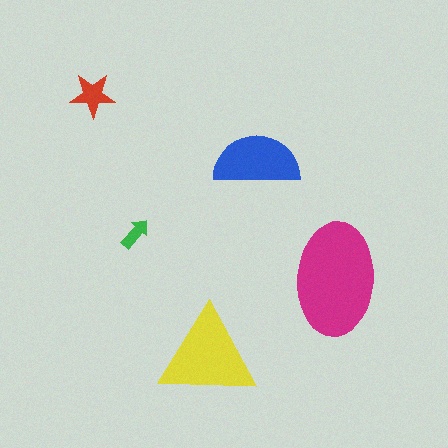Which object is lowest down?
The yellow triangle is bottommost.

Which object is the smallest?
The green arrow.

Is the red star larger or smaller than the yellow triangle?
Smaller.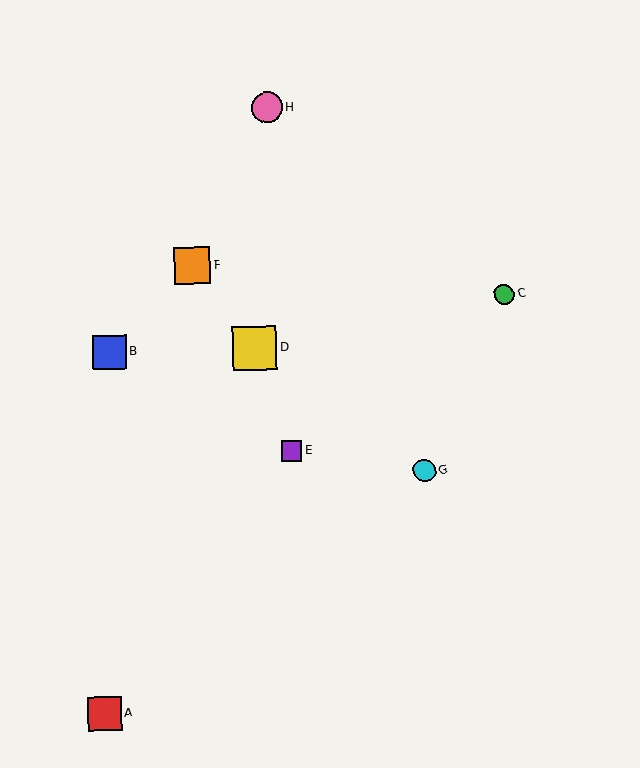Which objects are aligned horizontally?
Objects B, D are aligned horizontally.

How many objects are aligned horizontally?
2 objects (B, D) are aligned horizontally.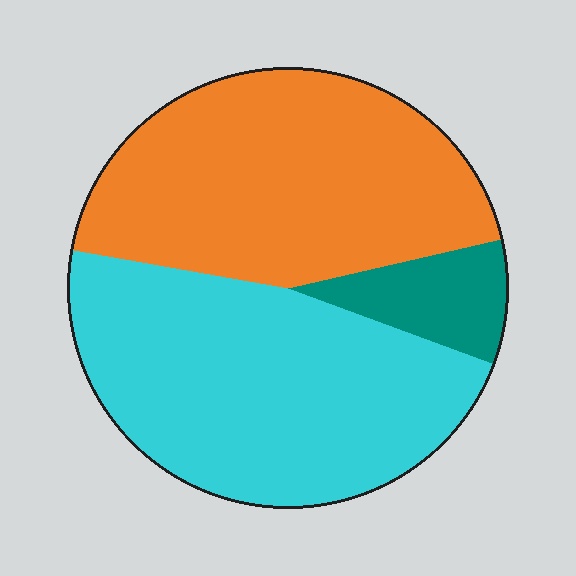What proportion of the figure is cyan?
Cyan covers around 45% of the figure.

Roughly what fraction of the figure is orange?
Orange covers roughly 45% of the figure.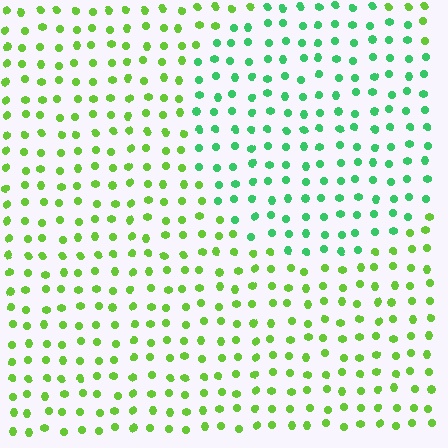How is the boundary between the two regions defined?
The boundary is defined purely by a slight shift in hue (about 40 degrees). Spacing, size, and orientation are identical on both sides.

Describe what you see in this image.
The image is filled with small lime elements in a uniform arrangement. A circle-shaped region is visible where the elements are tinted to a slightly different hue, forming a subtle color boundary.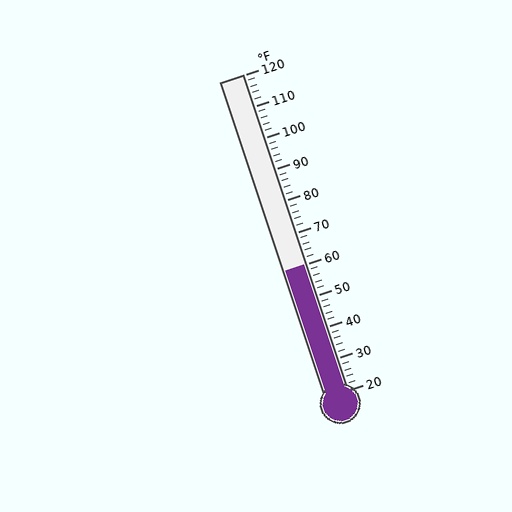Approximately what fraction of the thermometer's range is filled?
The thermometer is filled to approximately 40% of its range.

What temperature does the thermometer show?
The thermometer shows approximately 60°F.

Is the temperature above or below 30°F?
The temperature is above 30°F.